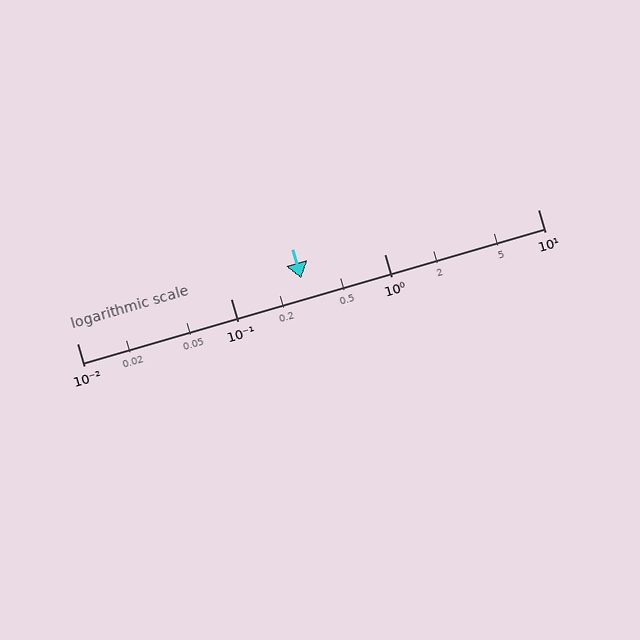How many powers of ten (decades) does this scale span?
The scale spans 3 decades, from 0.01 to 10.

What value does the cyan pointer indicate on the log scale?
The pointer indicates approximately 0.29.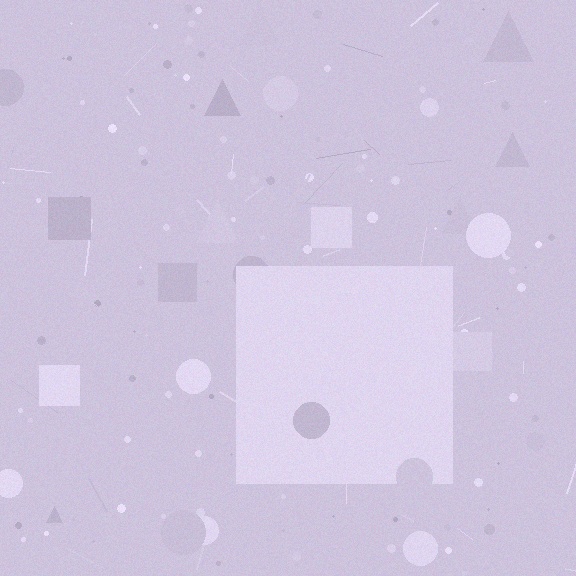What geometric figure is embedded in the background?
A square is embedded in the background.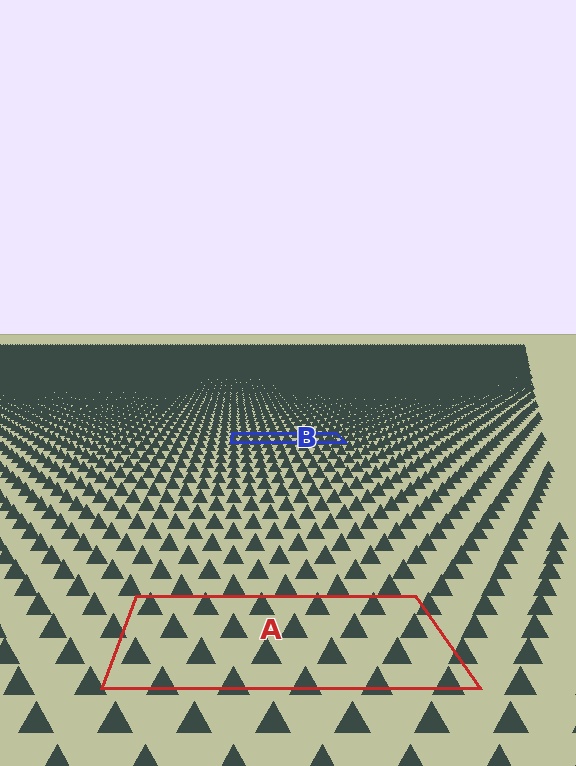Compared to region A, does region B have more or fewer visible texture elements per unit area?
Region B has more texture elements per unit area — they are packed more densely because it is farther away.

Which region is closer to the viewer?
Region A is closer. The texture elements there are larger and more spread out.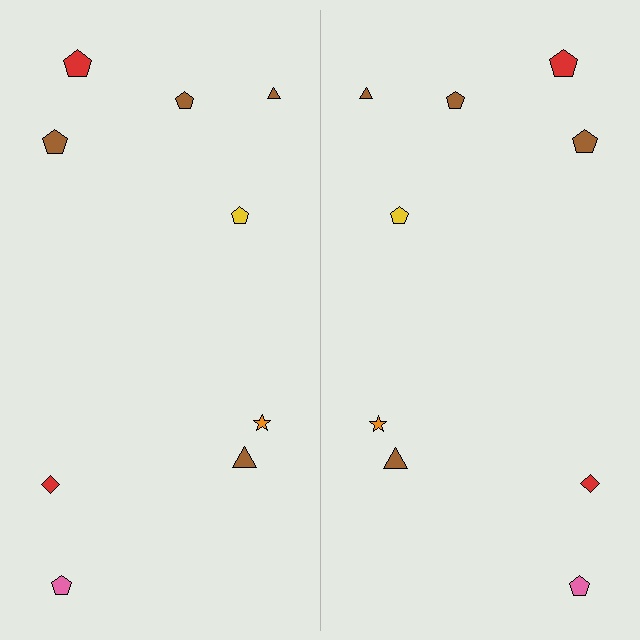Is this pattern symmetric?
Yes, this pattern has bilateral (reflection) symmetry.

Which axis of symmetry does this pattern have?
The pattern has a vertical axis of symmetry running through the center of the image.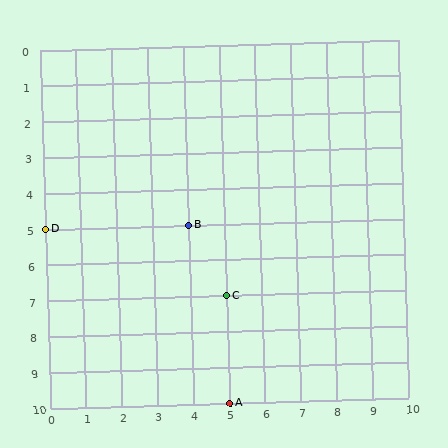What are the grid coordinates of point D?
Point D is at grid coordinates (0, 5).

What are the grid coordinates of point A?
Point A is at grid coordinates (5, 10).